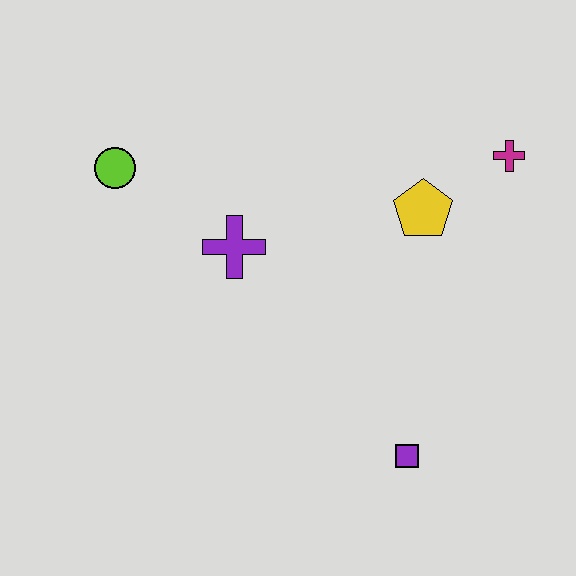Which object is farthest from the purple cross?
The magenta cross is farthest from the purple cross.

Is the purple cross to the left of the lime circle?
No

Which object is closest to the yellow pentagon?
The magenta cross is closest to the yellow pentagon.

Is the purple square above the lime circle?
No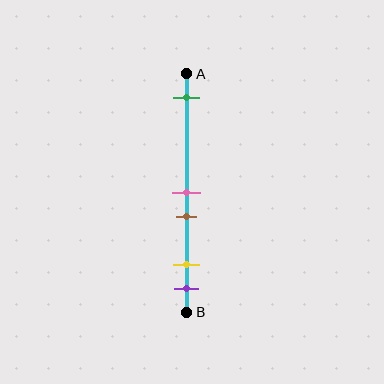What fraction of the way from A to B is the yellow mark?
The yellow mark is approximately 80% (0.8) of the way from A to B.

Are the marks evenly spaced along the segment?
No, the marks are not evenly spaced.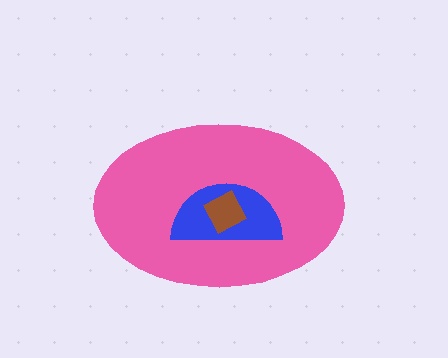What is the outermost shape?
The pink ellipse.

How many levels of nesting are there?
3.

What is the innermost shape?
The brown square.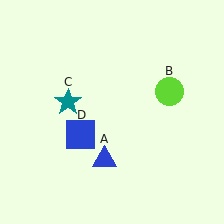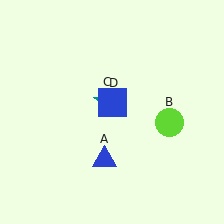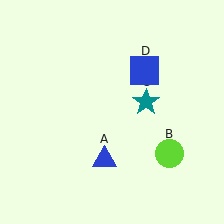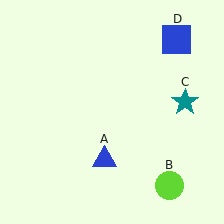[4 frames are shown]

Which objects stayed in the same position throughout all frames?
Blue triangle (object A) remained stationary.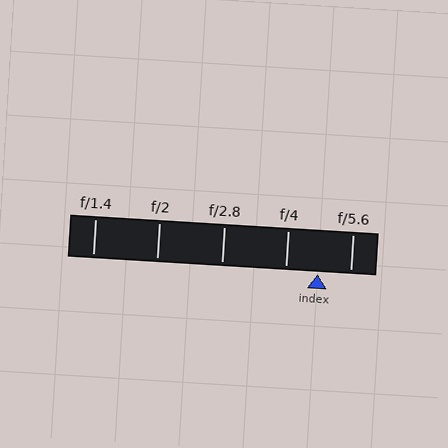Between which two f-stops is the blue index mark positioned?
The index mark is between f/4 and f/5.6.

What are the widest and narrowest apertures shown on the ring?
The widest aperture shown is f/1.4 and the narrowest is f/5.6.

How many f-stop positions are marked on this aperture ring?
There are 5 f-stop positions marked.